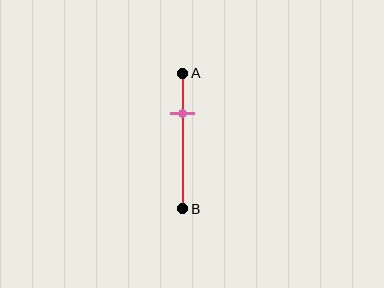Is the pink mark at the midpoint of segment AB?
No, the mark is at about 30% from A, not at the 50% midpoint.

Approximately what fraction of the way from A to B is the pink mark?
The pink mark is approximately 30% of the way from A to B.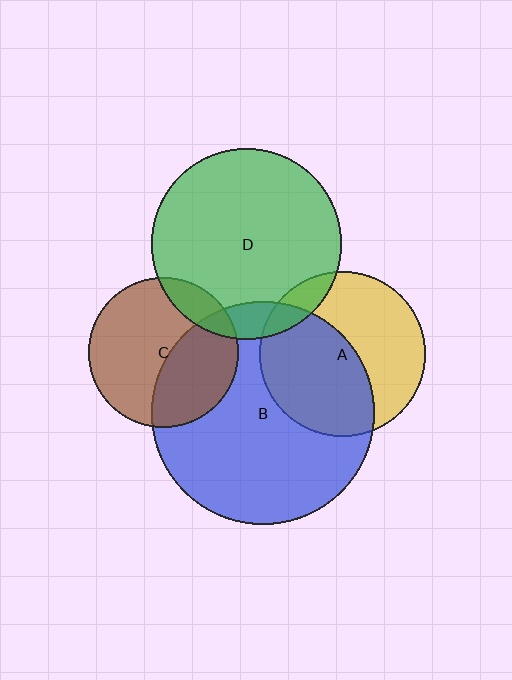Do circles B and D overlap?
Yes.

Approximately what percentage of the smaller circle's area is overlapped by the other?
Approximately 10%.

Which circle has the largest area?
Circle B (blue).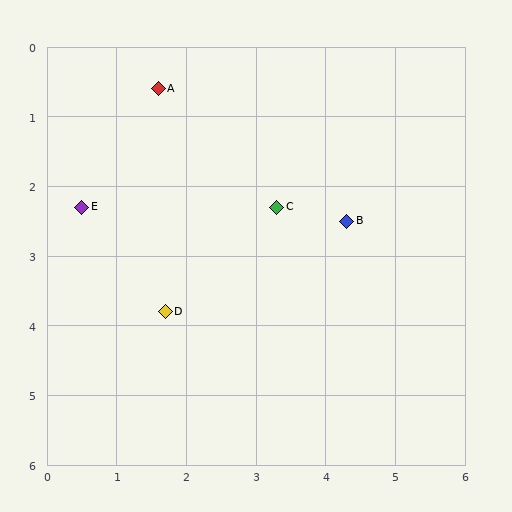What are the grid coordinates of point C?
Point C is at approximately (3.3, 2.3).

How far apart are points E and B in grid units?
Points E and B are about 3.8 grid units apart.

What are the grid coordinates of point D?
Point D is at approximately (1.7, 3.8).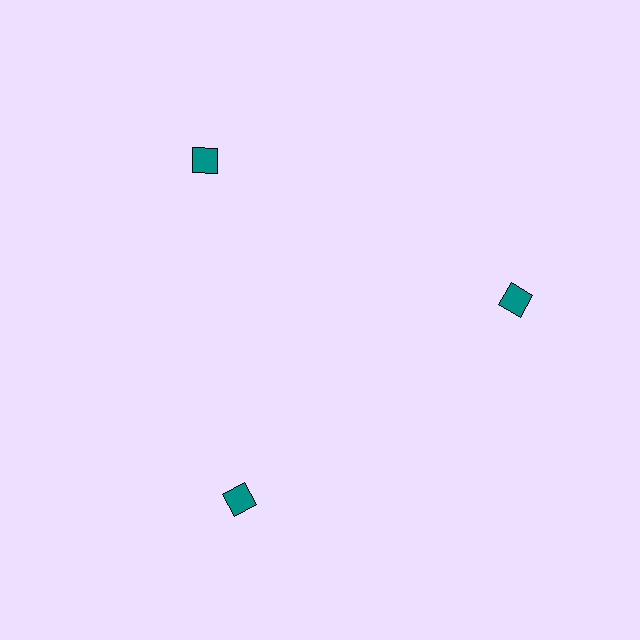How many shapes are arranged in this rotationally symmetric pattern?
There are 3 shapes, arranged in 3 groups of 1.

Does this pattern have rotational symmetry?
Yes, this pattern has 3-fold rotational symmetry. It looks the same after rotating 120 degrees around the center.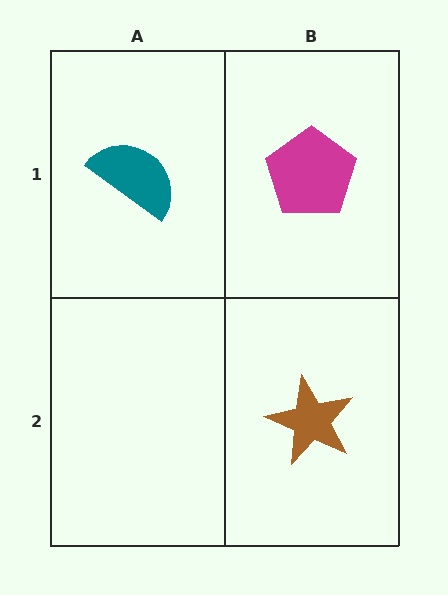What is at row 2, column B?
A brown star.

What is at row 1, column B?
A magenta pentagon.